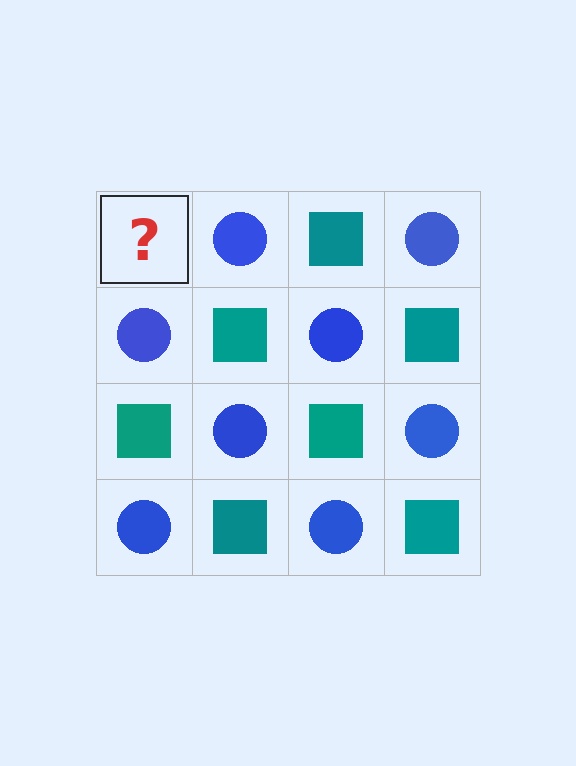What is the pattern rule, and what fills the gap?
The rule is that it alternates teal square and blue circle in a checkerboard pattern. The gap should be filled with a teal square.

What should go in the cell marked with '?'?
The missing cell should contain a teal square.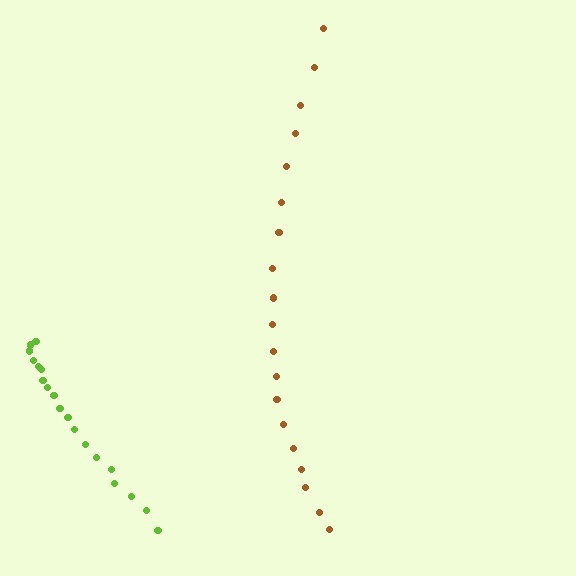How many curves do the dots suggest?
There are 2 distinct paths.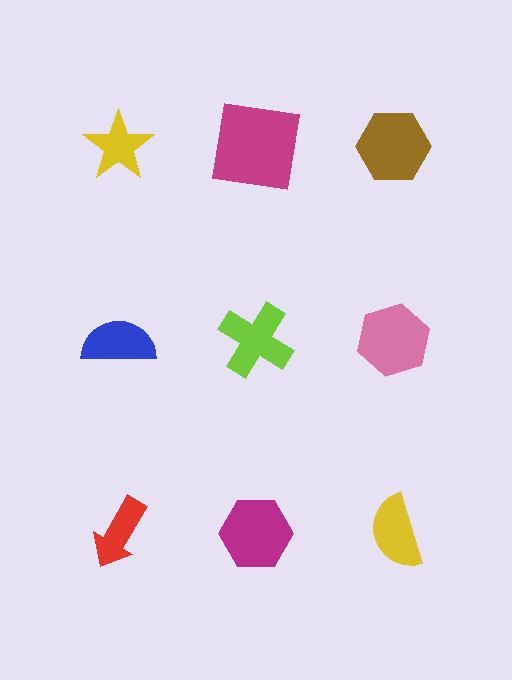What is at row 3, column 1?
A red arrow.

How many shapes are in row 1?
3 shapes.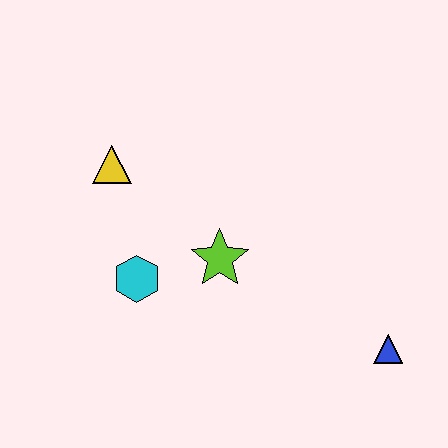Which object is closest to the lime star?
The cyan hexagon is closest to the lime star.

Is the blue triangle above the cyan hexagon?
No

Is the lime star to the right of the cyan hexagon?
Yes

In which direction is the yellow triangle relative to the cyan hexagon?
The yellow triangle is above the cyan hexagon.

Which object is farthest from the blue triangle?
The yellow triangle is farthest from the blue triangle.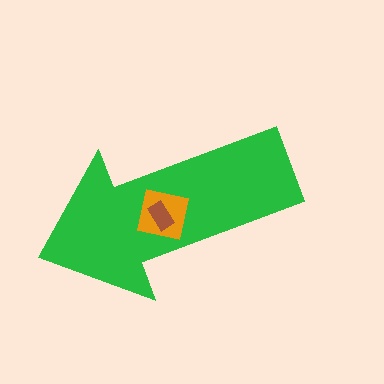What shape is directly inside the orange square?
The brown rectangle.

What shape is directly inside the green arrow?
The orange square.